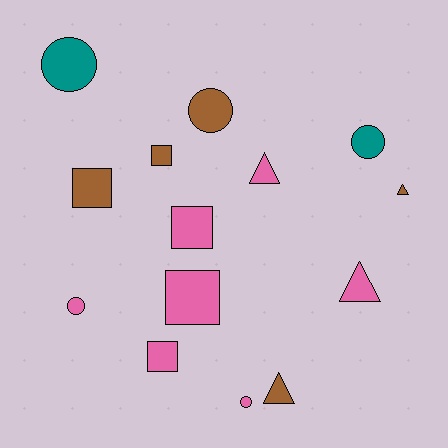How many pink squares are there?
There are 3 pink squares.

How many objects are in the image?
There are 14 objects.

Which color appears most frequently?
Pink, with 7 objects.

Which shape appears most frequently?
Square, with 5 objects.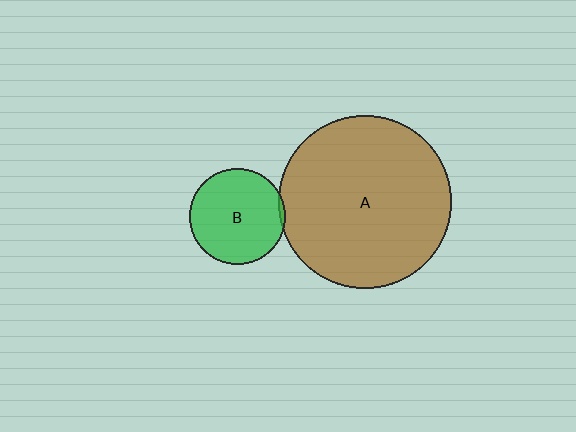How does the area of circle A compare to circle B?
Approximately 3.2 times.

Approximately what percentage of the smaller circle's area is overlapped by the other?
Approximately 5%.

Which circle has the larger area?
Circle A (brown).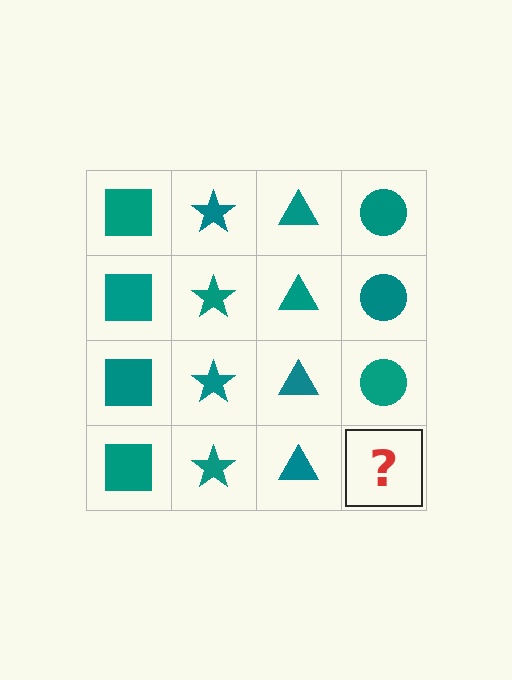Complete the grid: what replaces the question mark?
The question mark should be replaced with a teal circle.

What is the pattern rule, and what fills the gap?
The rule is that each column has a consistent shape. The gap should be filled with a teal circle.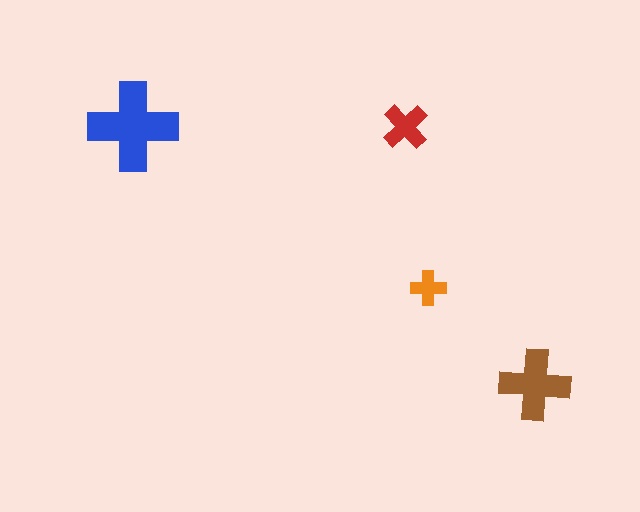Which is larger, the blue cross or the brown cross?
The blue one.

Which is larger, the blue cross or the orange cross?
The blue one.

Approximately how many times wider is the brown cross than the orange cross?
About 2 times wider.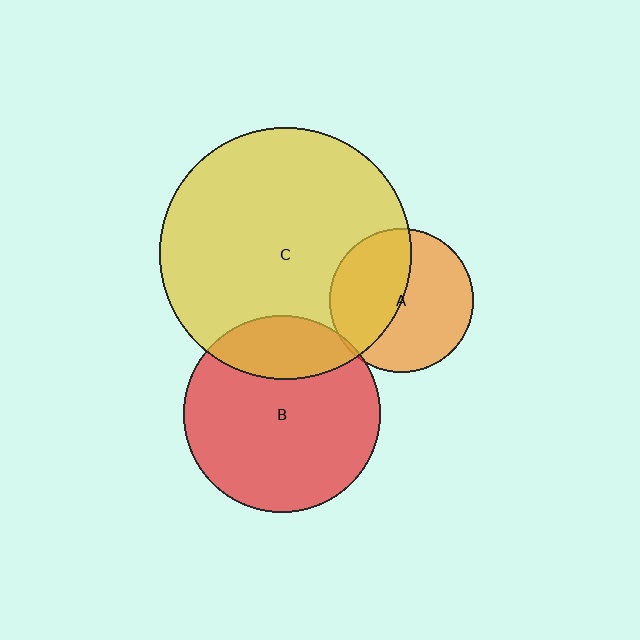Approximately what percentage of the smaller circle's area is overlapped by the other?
Approximately 5%.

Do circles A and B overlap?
Yes.